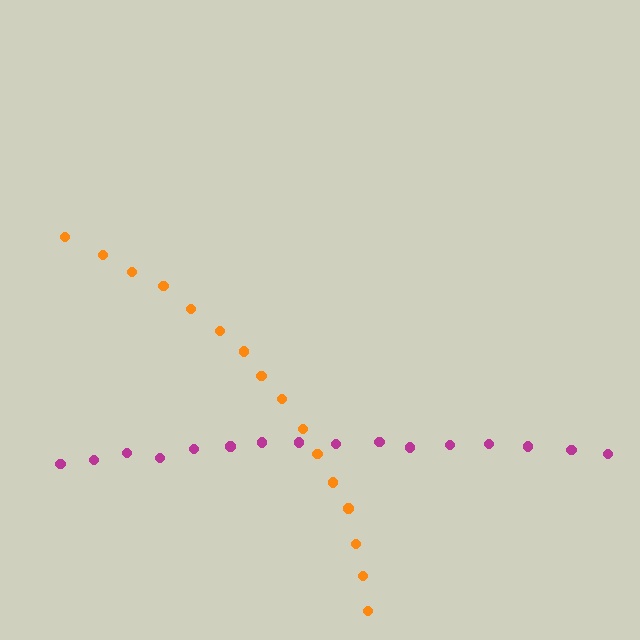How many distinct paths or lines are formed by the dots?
There are 2 distinct paths.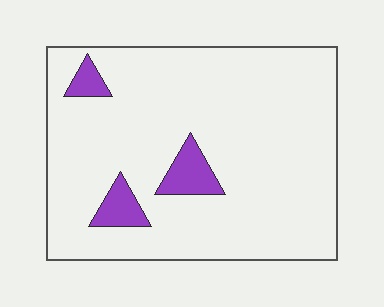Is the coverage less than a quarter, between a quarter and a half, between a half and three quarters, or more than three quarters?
Less than a quarter.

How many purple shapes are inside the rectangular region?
3.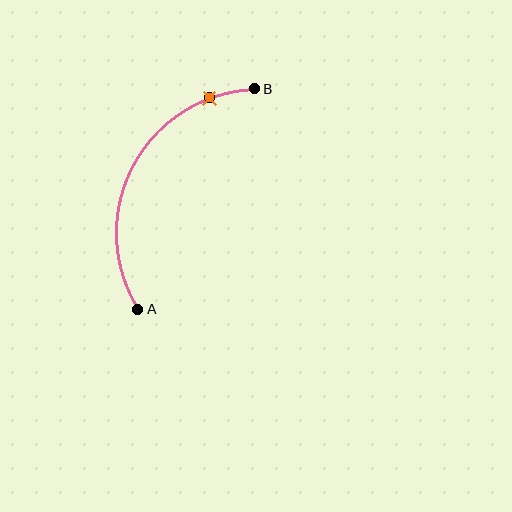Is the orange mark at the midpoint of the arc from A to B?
No. The orange mark lies on the arc but is closer to endpoint B. The arc midpoint would be at the point on the curve equidistant along the arc from both A and B.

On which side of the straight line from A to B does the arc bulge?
The arc bulges to the left of the straight line connecting A and B.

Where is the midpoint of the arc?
The arc midpoint is the point on the curve farthest from the straight line joining A and B. It sits to the left of that line.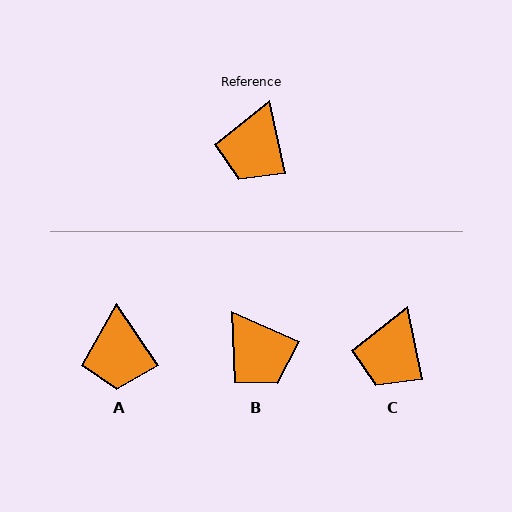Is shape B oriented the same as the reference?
No, it is off by about 55 degrees.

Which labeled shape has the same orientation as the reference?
C.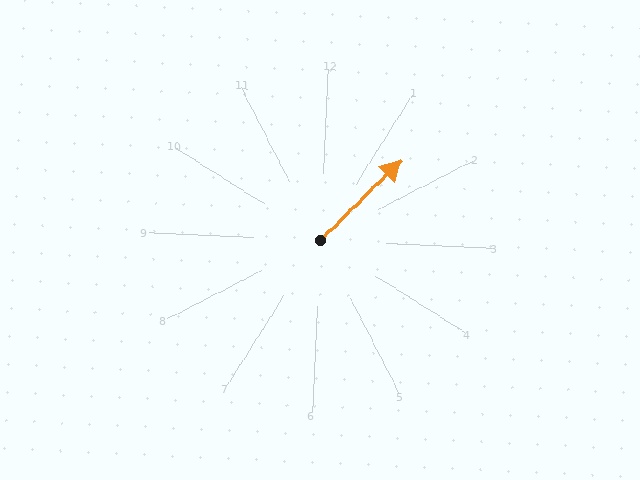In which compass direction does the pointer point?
Northeast.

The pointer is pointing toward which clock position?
Roughly 1 o'clock.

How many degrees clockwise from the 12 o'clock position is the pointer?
Approximately 43 degrees.